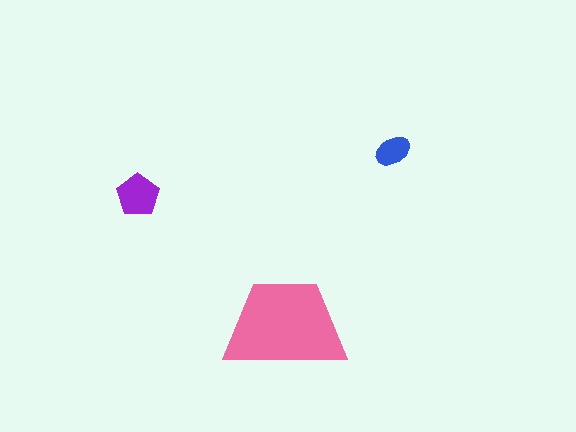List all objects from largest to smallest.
The pink trapezoid, the purple pentagon, the blue ellipse.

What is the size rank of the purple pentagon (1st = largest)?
2nd.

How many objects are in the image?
There are 3 objects in the image.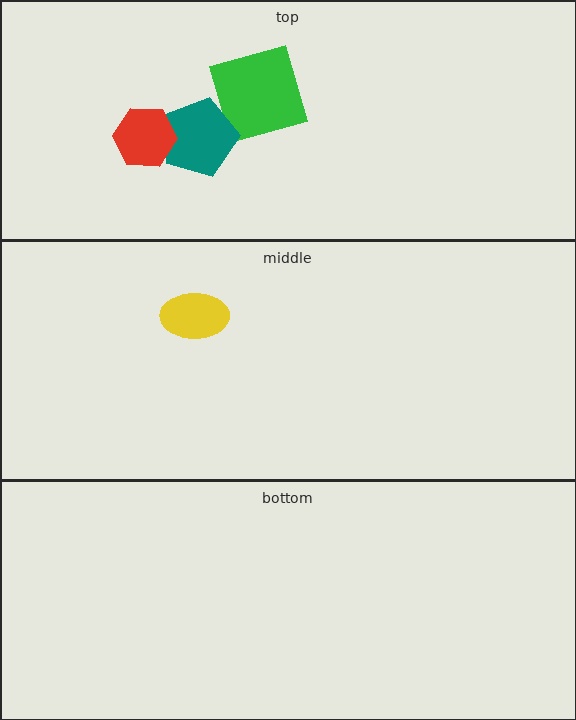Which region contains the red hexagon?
The top region.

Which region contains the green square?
The top region.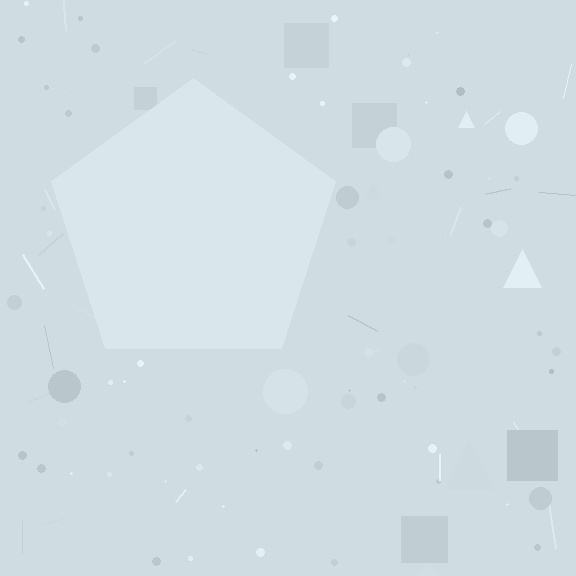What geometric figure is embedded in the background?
A pentagon is embedded in the background.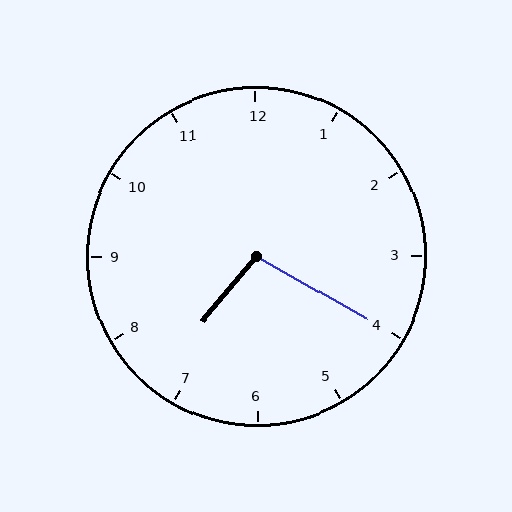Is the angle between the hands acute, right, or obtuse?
It is obtuse.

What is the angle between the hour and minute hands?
Approximately 100 degrees.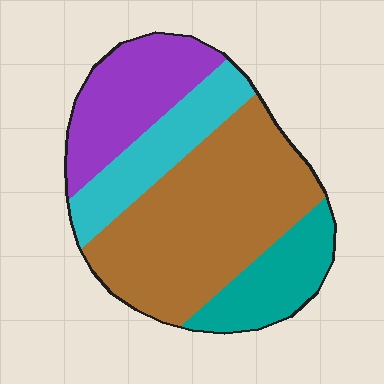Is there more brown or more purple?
Brown.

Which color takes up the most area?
Brown, at roughly 45%.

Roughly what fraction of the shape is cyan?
Cyan takes up about one sixth (1/6) of the shape.